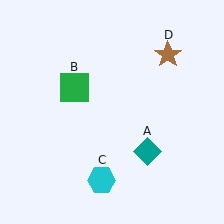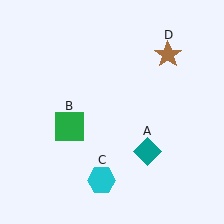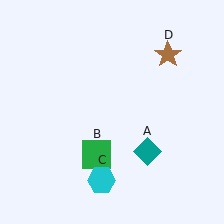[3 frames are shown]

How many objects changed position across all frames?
1 object changed position: green square (object B).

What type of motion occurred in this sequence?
The green square (object B) rotated counterclockwise around the center of the scene.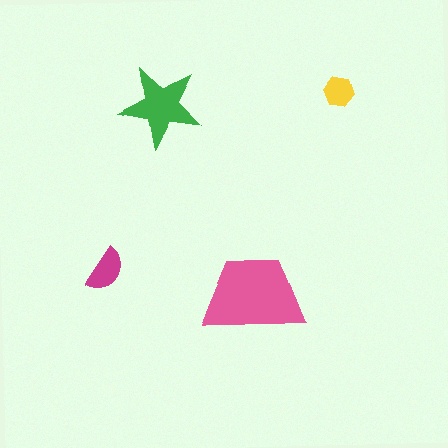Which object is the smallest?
The yellow hexagon.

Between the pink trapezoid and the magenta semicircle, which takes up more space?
The pink trapezoid.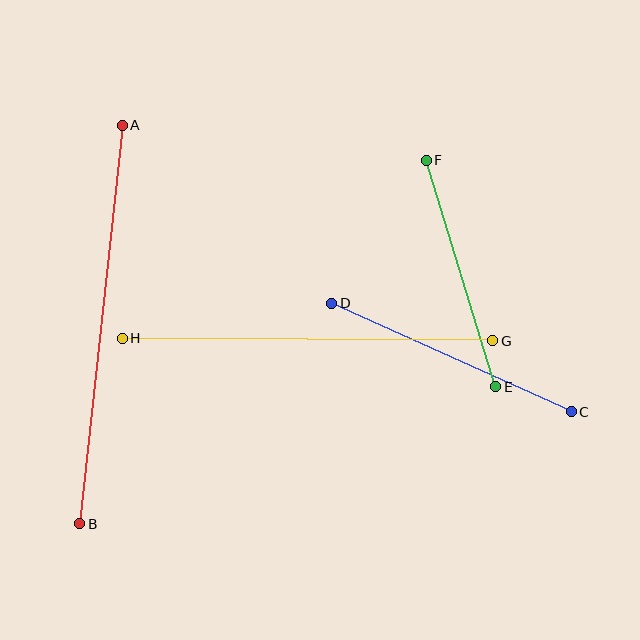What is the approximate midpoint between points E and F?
The midpoint is at approximately (461, 274) pixels.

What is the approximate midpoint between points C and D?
The midpoint is at approximately (452, 358) pixels.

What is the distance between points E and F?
The distance is approximately 237 pixels.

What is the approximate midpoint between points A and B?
The midpoint is at approximately (101, 325) pixels.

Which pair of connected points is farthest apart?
Points A and B are farthest apart.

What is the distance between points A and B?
The distance is approximately 401 pixels.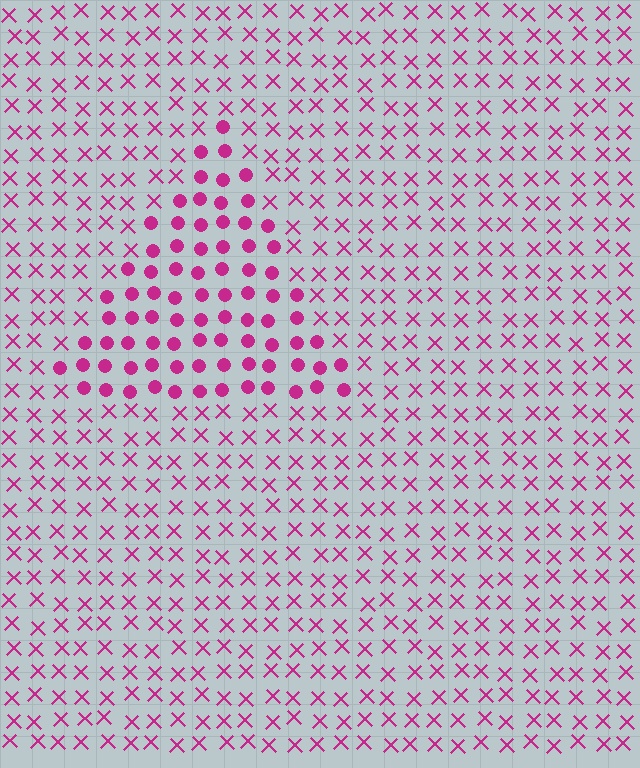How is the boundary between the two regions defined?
The boundary is defined by a change in element shape: circles inside vs. X marks outside. All elements share the same color and spacing.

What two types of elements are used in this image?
The image uses circles inside the triangle region and X marks outside it.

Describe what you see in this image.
The image is filled with small magenta elements arranged in a uniform grid. A triangle-shaped region contains circles, while the surrounding area contains X marks. The boundary is defined purely by the change in element shape.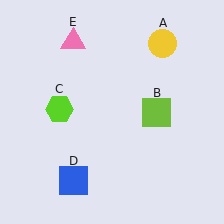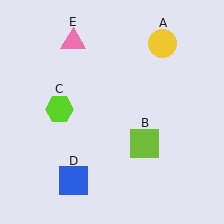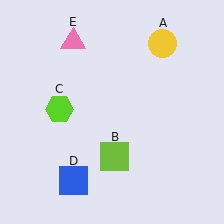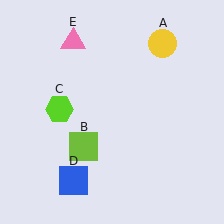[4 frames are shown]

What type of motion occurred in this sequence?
The lime square (object B) rotated clockwise around the center of the scene.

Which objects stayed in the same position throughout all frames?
Yellow circle (object A) and lime hexagon (object C) and blue square (object D) and pink triangle (object E) remained stationary.